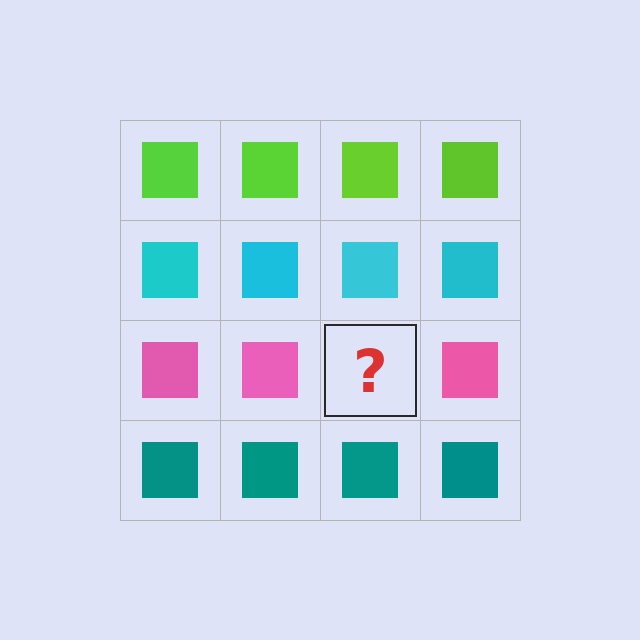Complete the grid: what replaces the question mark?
The question mark should be replaced with a pink square.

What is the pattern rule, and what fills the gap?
The rule is that each row has a consistent color. The gap should be filled with a pink square.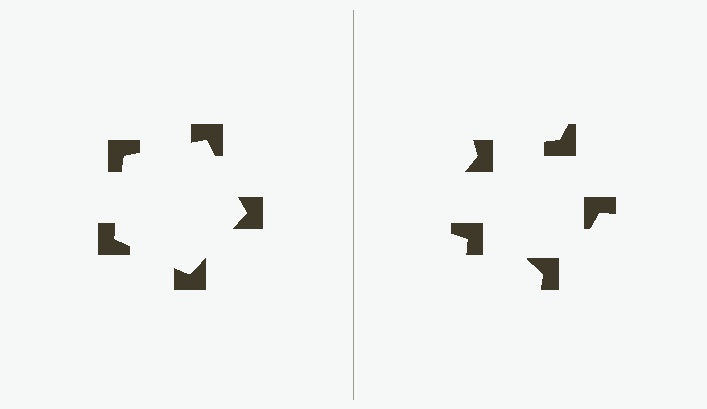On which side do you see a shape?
An illusory pentagon appears on the left side. On the right side the wedge cuts are rotated, so no coherent shape forms.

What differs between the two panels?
The notched squares are positioned identically on both sides; only the wedge orientations differ. On the left they align to a pentagon; on the right they are misaligned.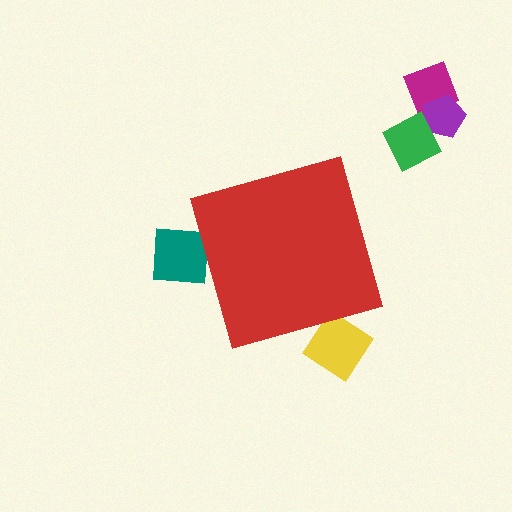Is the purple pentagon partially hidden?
No, the purple pentagon is fully visible.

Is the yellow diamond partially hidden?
Yes, the yellow diamond is partially hidden behind the red diamond.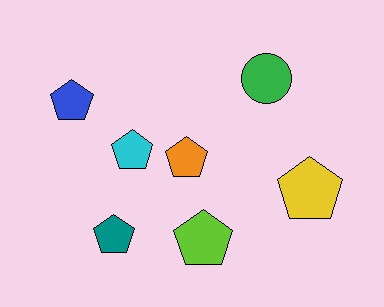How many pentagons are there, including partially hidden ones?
There are 6 pentagons.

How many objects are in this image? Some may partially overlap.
There are 7 objects.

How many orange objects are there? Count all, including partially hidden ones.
There is 1 orange object.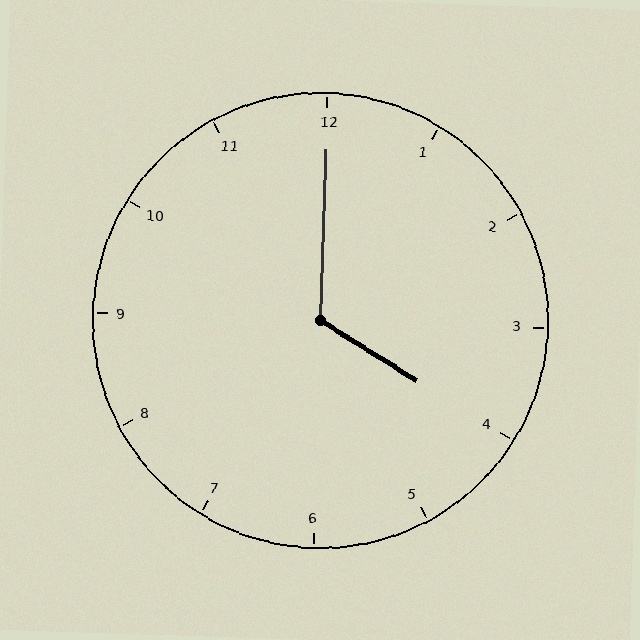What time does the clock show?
4:00.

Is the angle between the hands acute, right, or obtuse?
It is obtuse.